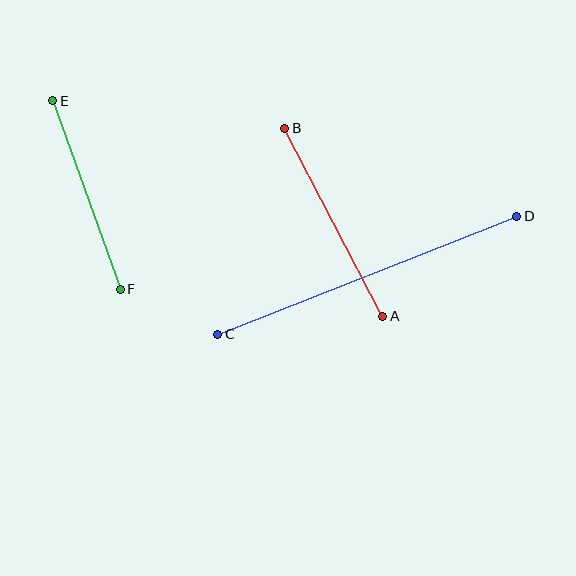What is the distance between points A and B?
The distance is approximately 212 pixels.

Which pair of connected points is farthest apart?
Points C and D are farthest apart.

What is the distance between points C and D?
The distance is approximately 321 pixels.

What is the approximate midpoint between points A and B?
The midpoint is at approximately (334, 222) pixels.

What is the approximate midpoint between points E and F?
The midpoint is at approximately (86, 195) pixels.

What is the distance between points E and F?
The distance is approximately 200 pixels.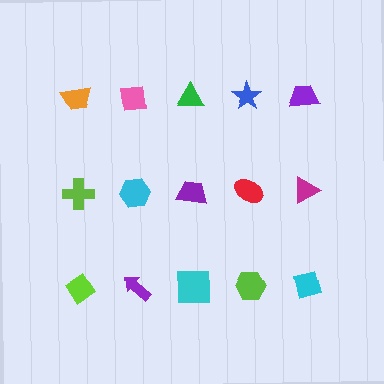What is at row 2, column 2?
A cyan hexagon.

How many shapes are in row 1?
5 shapes.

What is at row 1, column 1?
An orange trapezoid.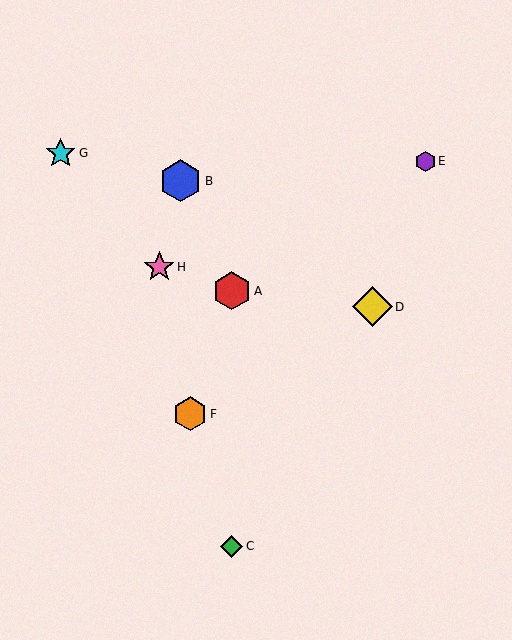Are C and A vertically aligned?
Yes, both are at x≈232.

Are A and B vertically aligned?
No, A is at x≈232 and B is at x≈181.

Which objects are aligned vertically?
Objects A, C are aligned vertically.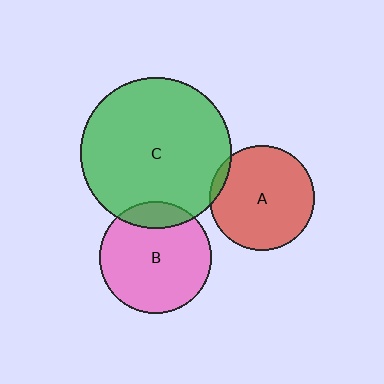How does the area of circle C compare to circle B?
Approximately 1.8 times.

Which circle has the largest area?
Circle C (green).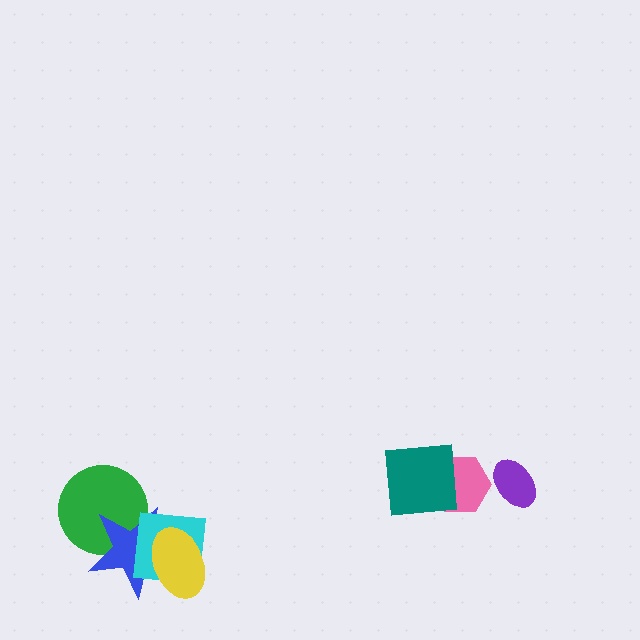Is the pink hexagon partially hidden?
Yes, it is partially covered by another shape.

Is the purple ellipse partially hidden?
No, no other shape covers it.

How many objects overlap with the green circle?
1 object overlaps with the green circle.